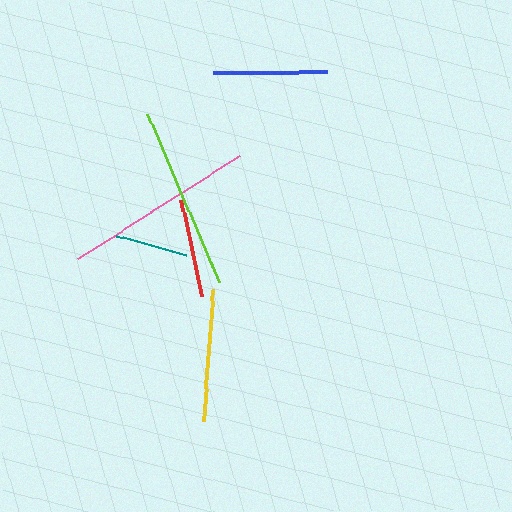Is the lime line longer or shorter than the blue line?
The lime line is longer than the blue line.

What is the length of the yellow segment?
The yellow segment is approximately 131 pixels long.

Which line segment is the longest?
The pink line is the longest at approximately 192 pixels.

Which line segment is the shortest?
The teal line is the shortest at approximately 72 pixels.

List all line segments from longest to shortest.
From longest to shortest: pink, lime, yellow, blue, red, teal.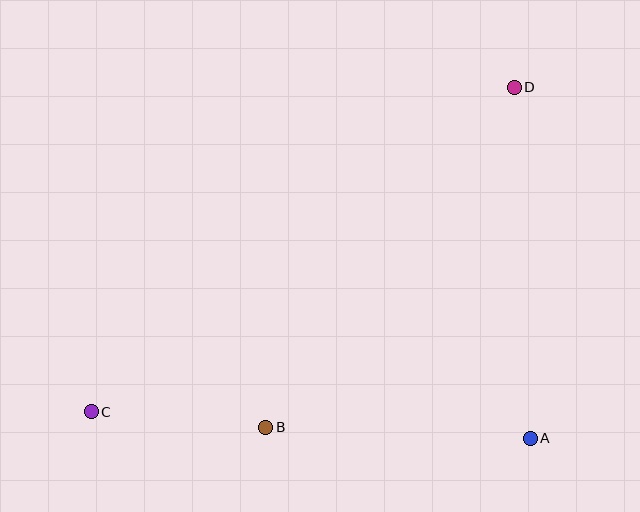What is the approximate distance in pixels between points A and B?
The distance between A and B is approximately 265 pixels.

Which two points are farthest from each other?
Points C and D are farthest from each other.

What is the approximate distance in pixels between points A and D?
The distance between A and D is approximately 351 pixels.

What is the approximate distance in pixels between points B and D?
The distance between B and D is approximately 421 pixels.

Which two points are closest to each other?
Points B and C are closest to each other.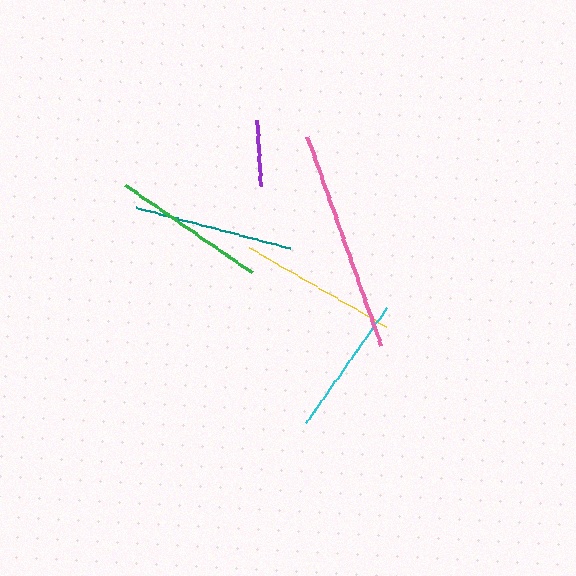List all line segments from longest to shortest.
From longest to shortest: pink, teal, yellow, green, cyan, purple.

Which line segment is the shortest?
The purple line is the shortest at approximately 66 pixels.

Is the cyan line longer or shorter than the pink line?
The pink line is longer than the cyan line.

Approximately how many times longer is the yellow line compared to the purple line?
The yellow line is approximately 2.4 times the length of the purple line.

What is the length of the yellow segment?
The yellow segment is approximately 158 pixels long.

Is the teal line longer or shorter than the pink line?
The pink line is longer than the teal line.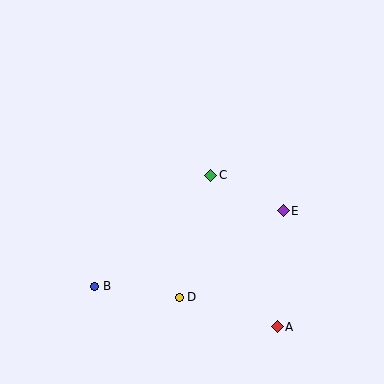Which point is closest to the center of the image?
Point C at (211, 175) is closest to the center.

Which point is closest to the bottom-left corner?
Point B is closest to the bottom-left corner.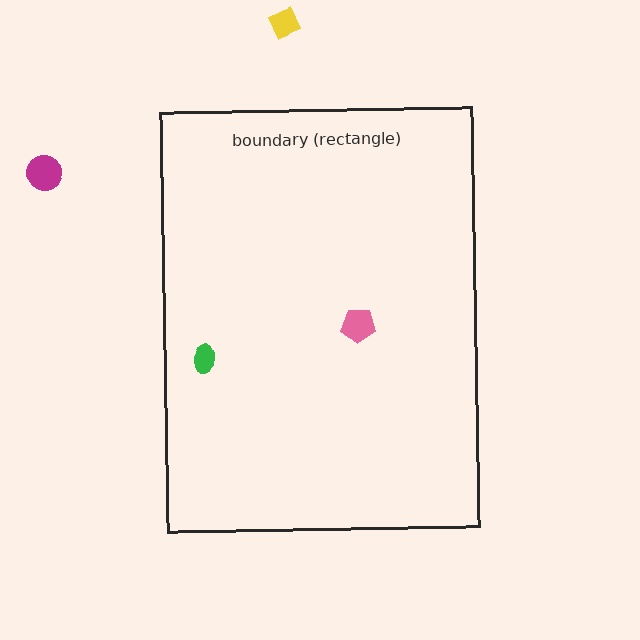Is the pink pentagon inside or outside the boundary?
Inside.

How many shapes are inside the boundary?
2 inside, 2 outside.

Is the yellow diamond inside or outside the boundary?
Outside.